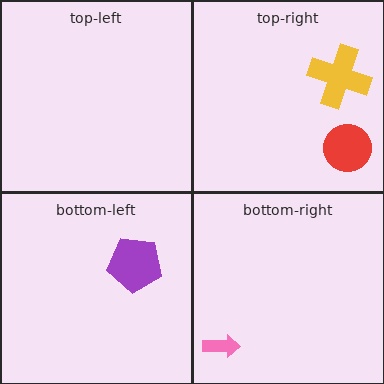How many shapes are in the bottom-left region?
1.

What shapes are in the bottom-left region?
The purple pentagon.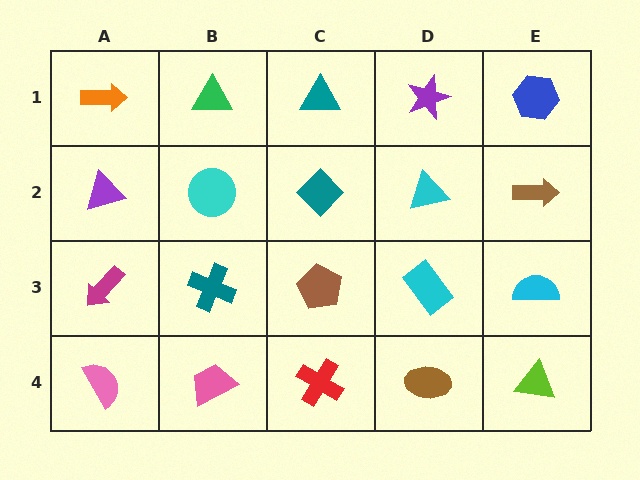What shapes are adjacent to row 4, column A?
A magenta arrow (row 3, column A), a pink trapezoid (row 4, column B).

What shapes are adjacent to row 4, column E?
A cyan semicircle (row 3, column E), a brown ellipse (row 4, column D).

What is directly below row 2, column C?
A brown pentagon.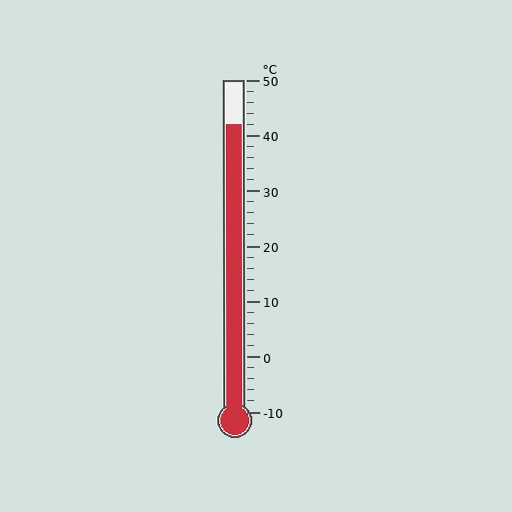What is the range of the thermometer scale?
The thermometer scale ranges from -10°C to 50°C.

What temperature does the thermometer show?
The thermometer shows approximately 42°C.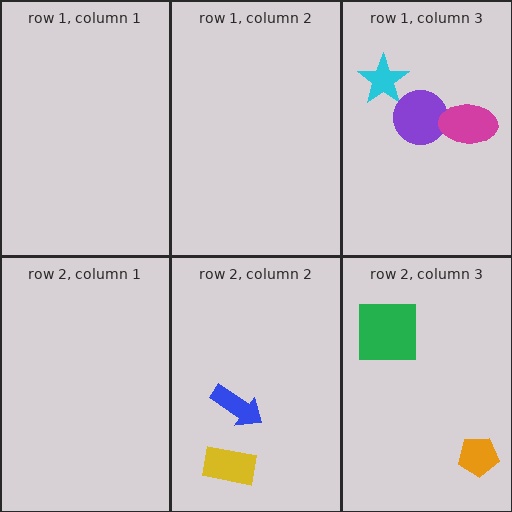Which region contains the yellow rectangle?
The row 2, column 2 region.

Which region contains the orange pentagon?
The row 2, column 3 region.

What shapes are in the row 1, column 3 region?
The cyan star, the purple circle, the magenta ellipse.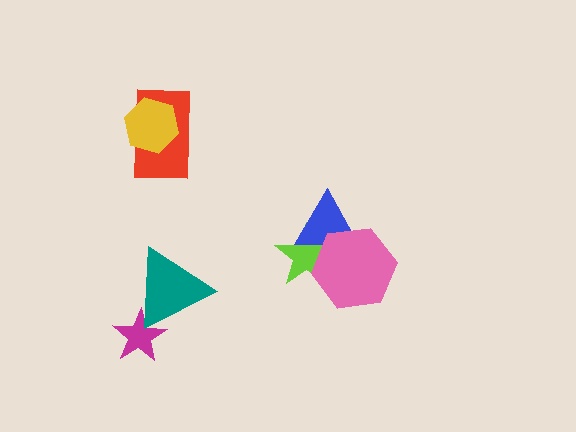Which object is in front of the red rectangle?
The yellow hexagon is in front of the red rectangle.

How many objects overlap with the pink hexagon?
2 objects overlap with the pink hexagon.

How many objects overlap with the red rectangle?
1 object overlaps with the red rectangle.